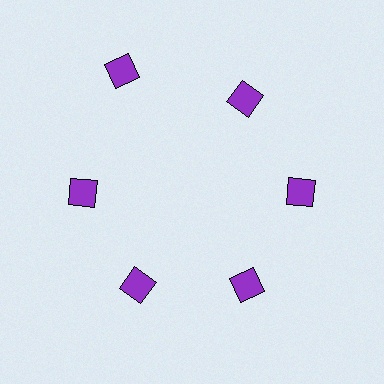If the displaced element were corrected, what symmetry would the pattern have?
It would have 6-fold rotational symmetry — the pattern would map onto itself every 60 degrees.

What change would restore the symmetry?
The symmetry would be restored by moving it inward, back onto the ring so that all 6 squares sit at equal angles and equal distance from the center.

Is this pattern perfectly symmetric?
No. The 6 purple squares are arranged in a ring, but one element near the 11 o'clock position is pushed outward from the center, breaking the 6-fold rotational symmetry.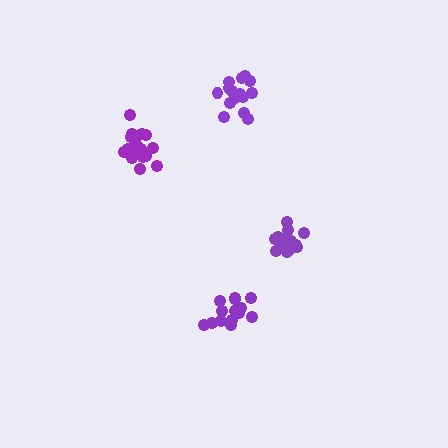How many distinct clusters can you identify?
There are 4 distinct clusters.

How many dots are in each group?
Group 1: 16 dots, Group 2: 16 dots, Group 3: 16 dots, Group 4: 14 dots (62 total).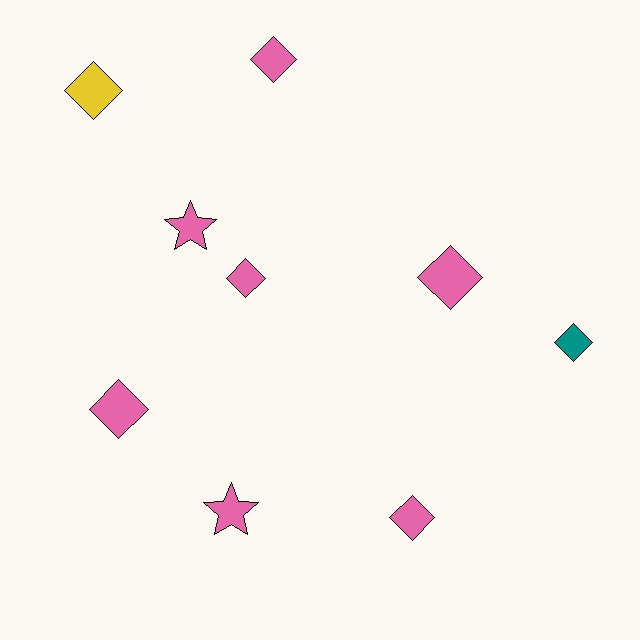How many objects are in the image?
There are 9 objects.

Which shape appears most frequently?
Diamond, with 7 objects.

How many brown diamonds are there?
There are no brown diamonds.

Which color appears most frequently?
Pink, with 7 objects.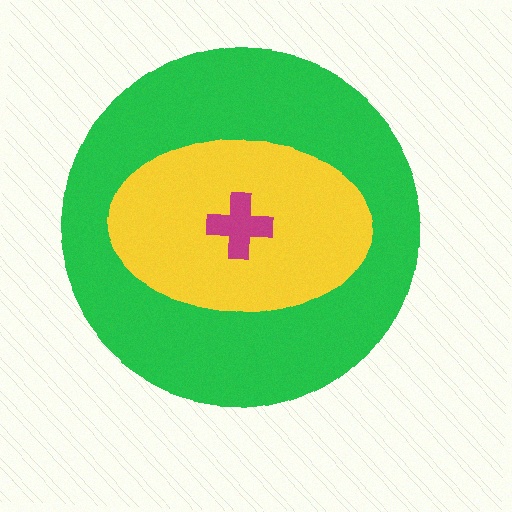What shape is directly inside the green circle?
The yellow ellipse.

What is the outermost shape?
The green circle.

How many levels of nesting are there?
3.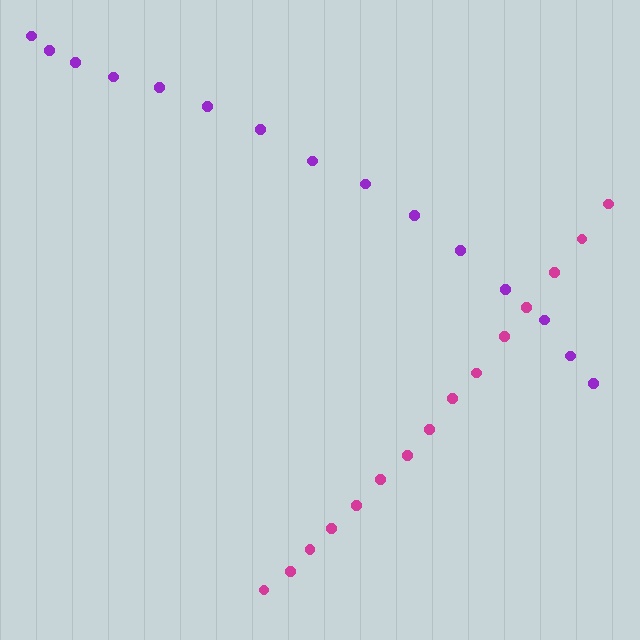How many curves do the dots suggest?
There are 2 distinct paths.